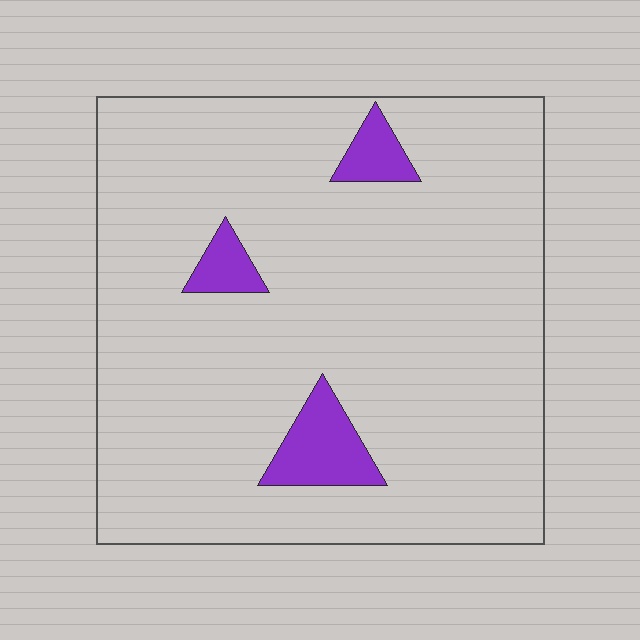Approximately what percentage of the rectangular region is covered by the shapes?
Approximately 5%.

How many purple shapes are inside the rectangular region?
3.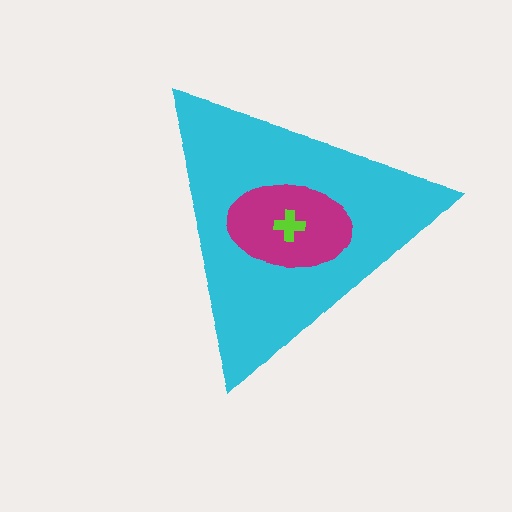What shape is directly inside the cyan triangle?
The magenta ellipse.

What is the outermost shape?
The cyan triangle.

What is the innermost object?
The lime cross.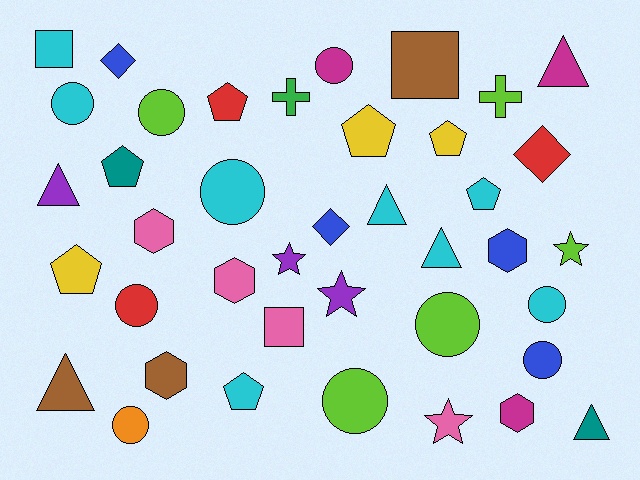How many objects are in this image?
There are 40 objects.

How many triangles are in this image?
There are 6 triangles.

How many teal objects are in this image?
There are 2 teal objects.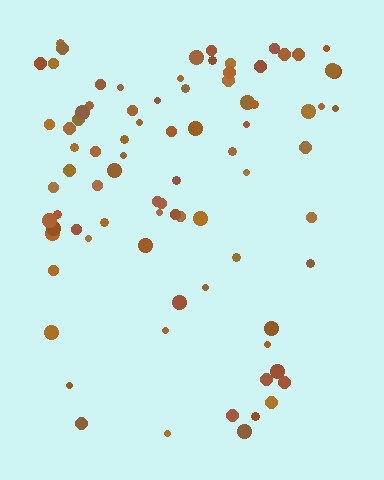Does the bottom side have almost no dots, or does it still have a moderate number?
Still a moderate number, just noticeably fewer than the top.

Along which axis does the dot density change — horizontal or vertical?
Vertical.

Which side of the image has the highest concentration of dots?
The top.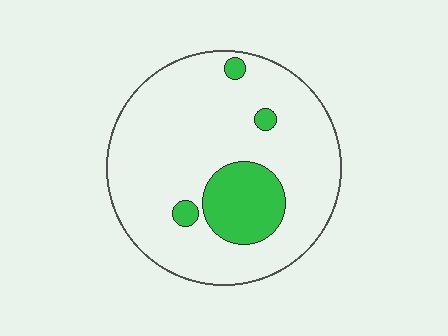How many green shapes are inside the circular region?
4.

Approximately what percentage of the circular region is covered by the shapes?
Approximately 15%.